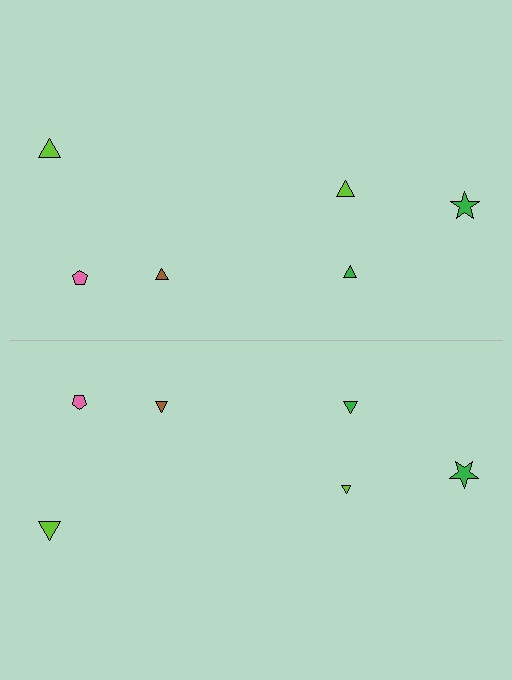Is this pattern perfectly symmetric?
No, the pattern is not perfectly symmetric. The lime triangle on the bottom side has a different size than its mirror counterpart.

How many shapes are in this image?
There are 12 shapes in this image.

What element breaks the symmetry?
The lime triangle on the bottom side has a different size than its mirror counterpart.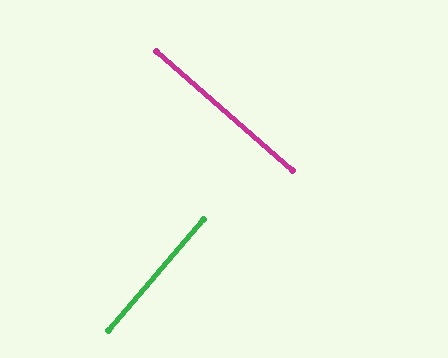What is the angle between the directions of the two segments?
Approximately 89 degrees.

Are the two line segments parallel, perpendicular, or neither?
Perpendicular — they meet at approximately 89°.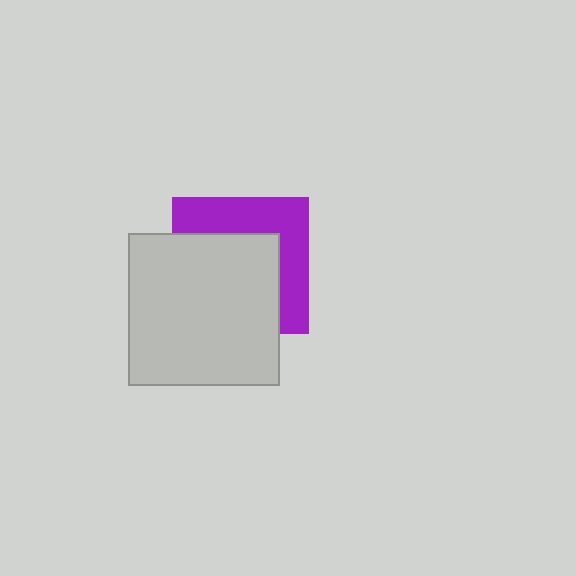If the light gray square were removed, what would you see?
You would see the complete purple square.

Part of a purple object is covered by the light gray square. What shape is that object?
It is a square.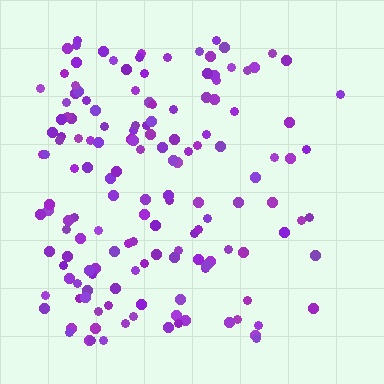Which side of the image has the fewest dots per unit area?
The right.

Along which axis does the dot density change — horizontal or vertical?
Horizontal.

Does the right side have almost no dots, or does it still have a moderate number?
Still a moderate number, just noticeably fewer than the left.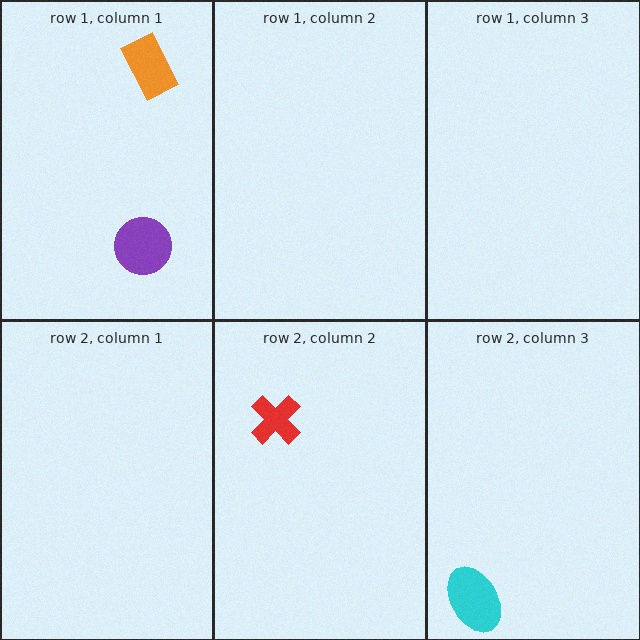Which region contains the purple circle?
The row 1, column 1 region.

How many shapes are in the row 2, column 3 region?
1.